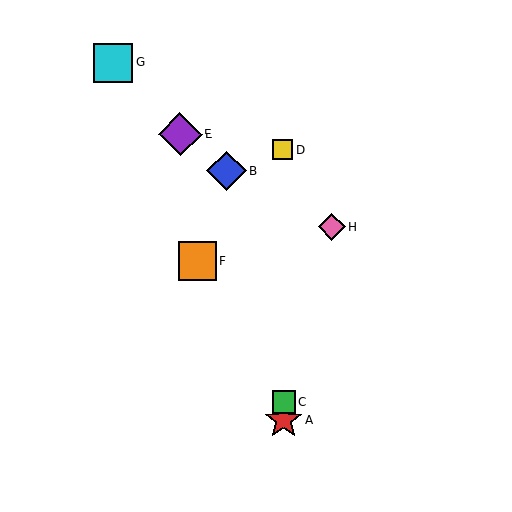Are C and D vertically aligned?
Yes, both are at x≈283.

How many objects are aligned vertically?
3 objects (A, C, D) are aligned vertically.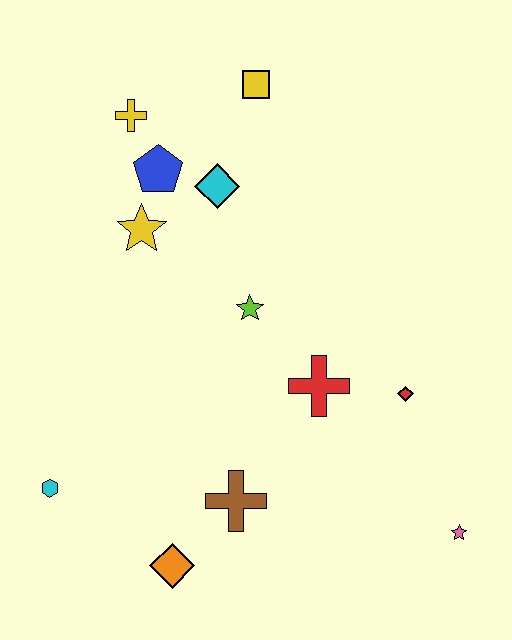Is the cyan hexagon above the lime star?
No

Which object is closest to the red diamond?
The red cross is closest to the red diamond.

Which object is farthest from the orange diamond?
The yellow square is farthest from the orange diamond.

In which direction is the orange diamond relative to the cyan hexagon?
The orange diamond is to the right of the cyan hexagon.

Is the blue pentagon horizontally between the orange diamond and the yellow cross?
Yes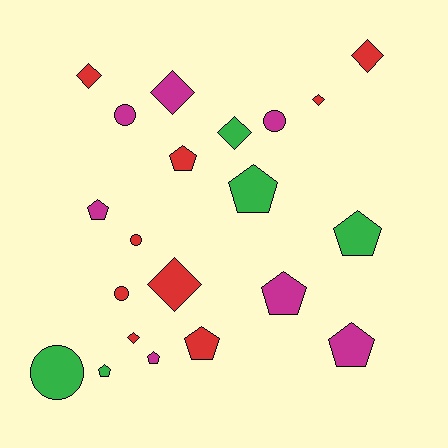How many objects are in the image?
There are 21 objects.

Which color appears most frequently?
Red, with 9 objects.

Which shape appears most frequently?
Pentagon, with 9 objects.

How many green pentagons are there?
There are 3 green pentagons.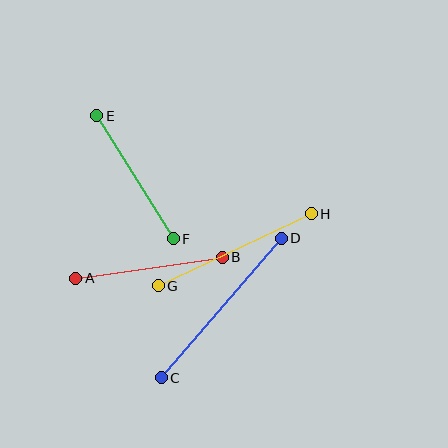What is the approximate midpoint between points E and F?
The midpoint is at approximately (135, 177) pixels.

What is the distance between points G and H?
The distance is approximately 169 pixels.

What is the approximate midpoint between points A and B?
The midpoint is at approximately (149, 268) pixels.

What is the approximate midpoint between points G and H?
The midpoint is at approximately (235, 250) pixels.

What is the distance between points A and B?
The distance is approximately 148 pixels.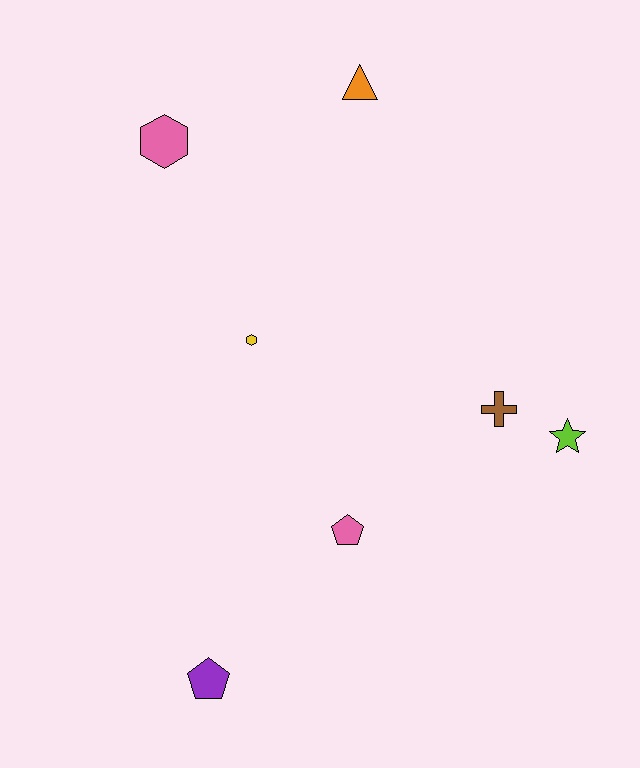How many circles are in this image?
There are no circles.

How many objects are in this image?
There are 7 objects.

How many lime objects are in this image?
There is 1 lime object.